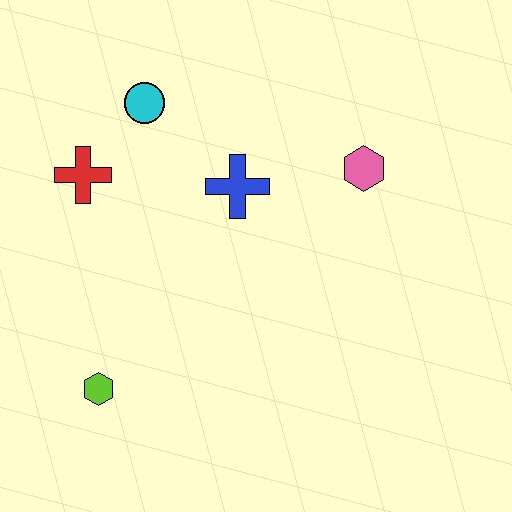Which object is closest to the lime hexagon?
The red cross is closest to the lime hexagon.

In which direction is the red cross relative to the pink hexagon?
The red cross is to the left of the pink hexagon.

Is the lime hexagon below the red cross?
Yes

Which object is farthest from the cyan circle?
The lime hexagon is farthest from the cyan circle.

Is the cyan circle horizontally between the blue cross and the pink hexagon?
No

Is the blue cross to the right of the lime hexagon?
Yes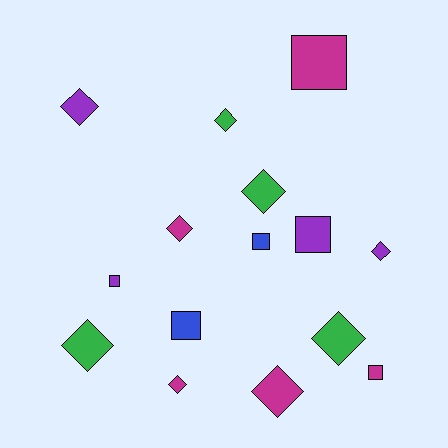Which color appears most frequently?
Magenta, with 5 objects.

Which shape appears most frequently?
Diamond, with 9 objects.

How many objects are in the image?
There are 15 objects.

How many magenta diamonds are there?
There are 3 magenta diamonds.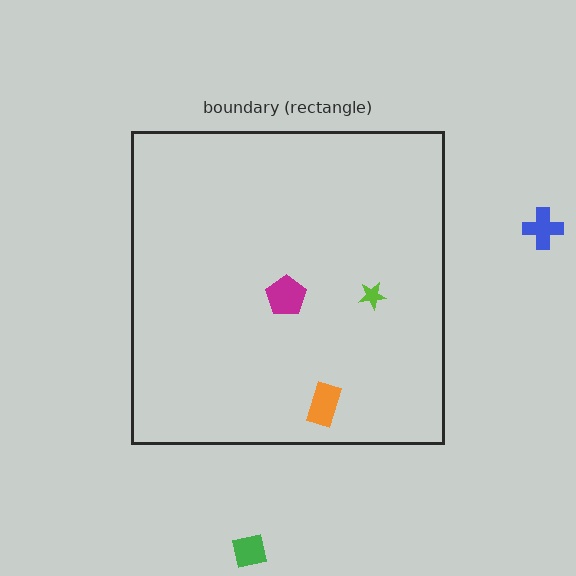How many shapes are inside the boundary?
3 inside, 2 outside.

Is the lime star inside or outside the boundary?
Inside.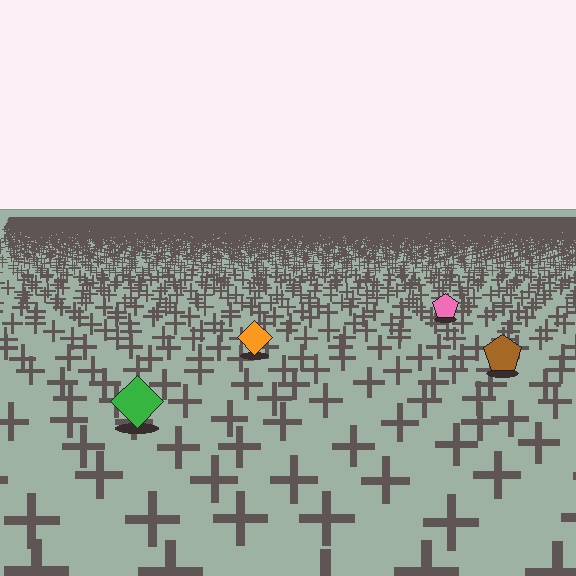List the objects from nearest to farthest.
From nearest to farthest: the green diamond, the brown pentagon, the orange diamond, the pink pentagon.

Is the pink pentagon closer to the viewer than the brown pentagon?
No. The brown pentagon is closer — you can tell from the texture gradient: the ground texture is coarser near it.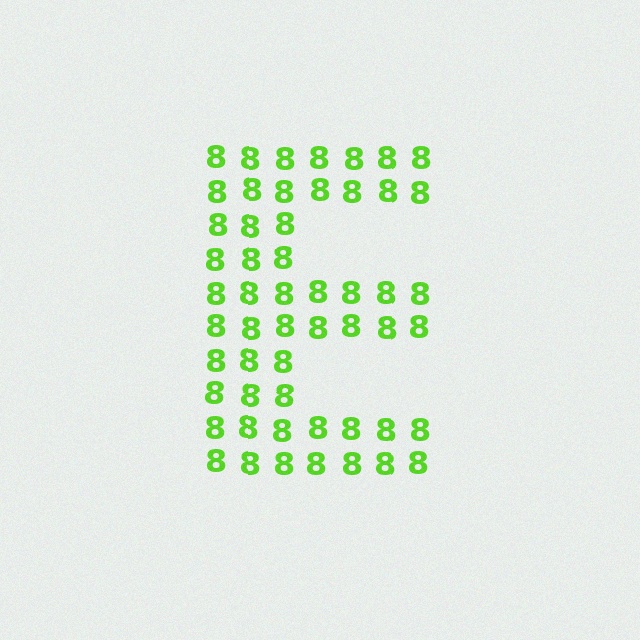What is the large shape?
The large shape is the letter E.